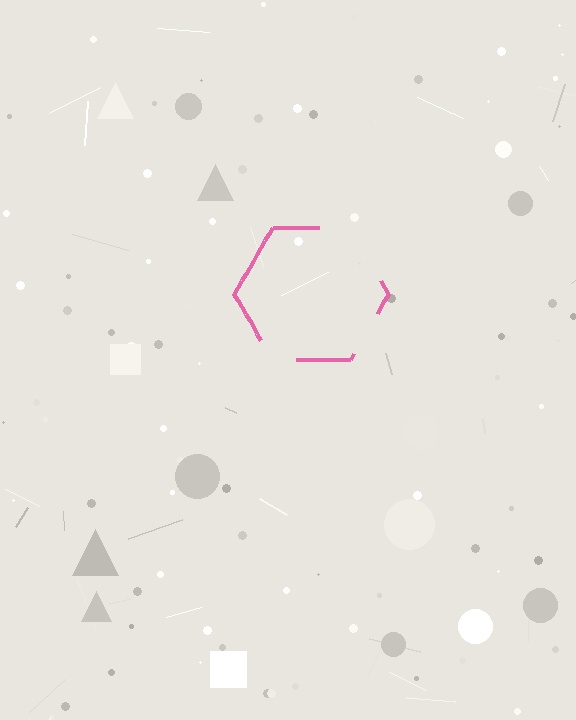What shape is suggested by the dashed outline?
The dashed outline suggests a hexagon.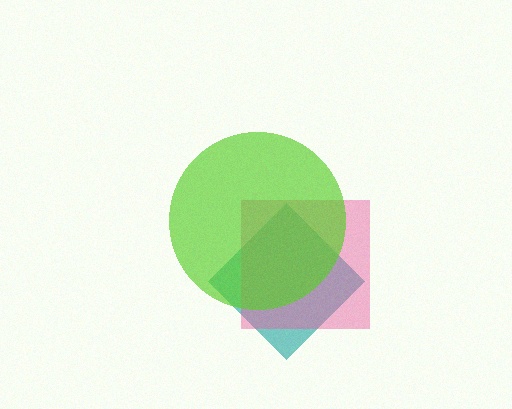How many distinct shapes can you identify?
There are 3 distinct shapes: a teal diamond, a pink square, a lime circle.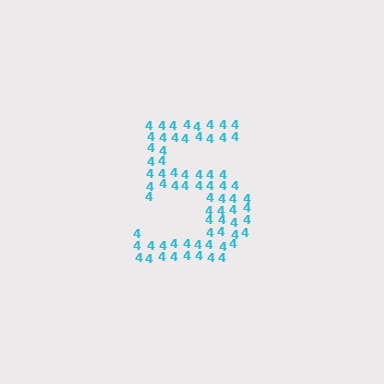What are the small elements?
The small elements are digit 4's.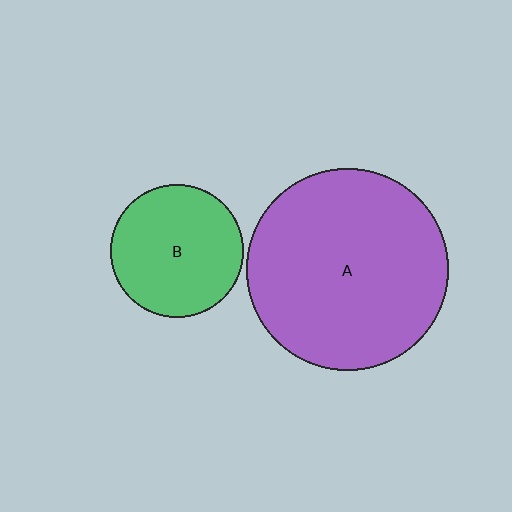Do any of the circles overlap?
No, none of the circles overlap.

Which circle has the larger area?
Circle A (purple).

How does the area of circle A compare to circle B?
Approximately 2.3 times.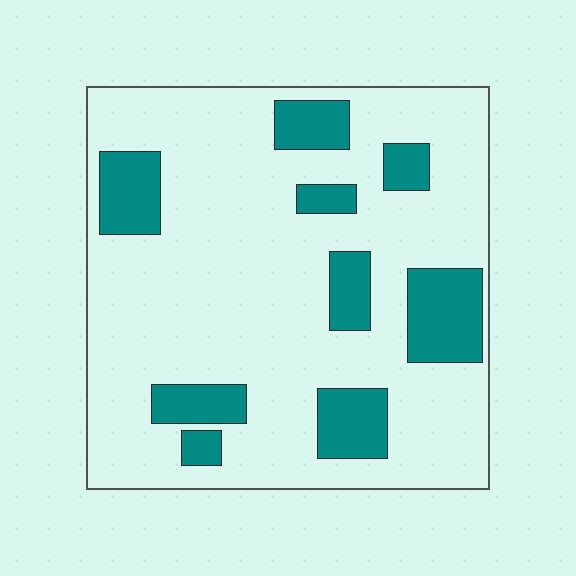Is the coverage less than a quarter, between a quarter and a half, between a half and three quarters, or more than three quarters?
Less than a quarter.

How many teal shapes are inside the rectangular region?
9.